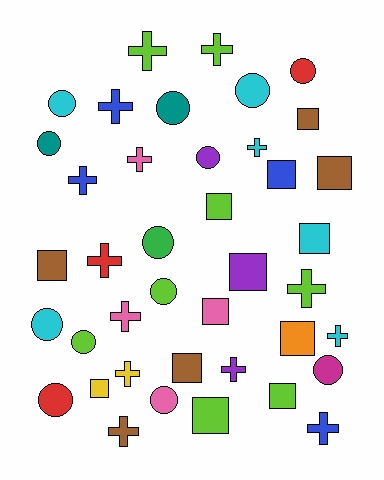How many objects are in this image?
There are 40 objects.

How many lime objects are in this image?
There are 8 lime objects.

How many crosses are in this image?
There are 14 crosses.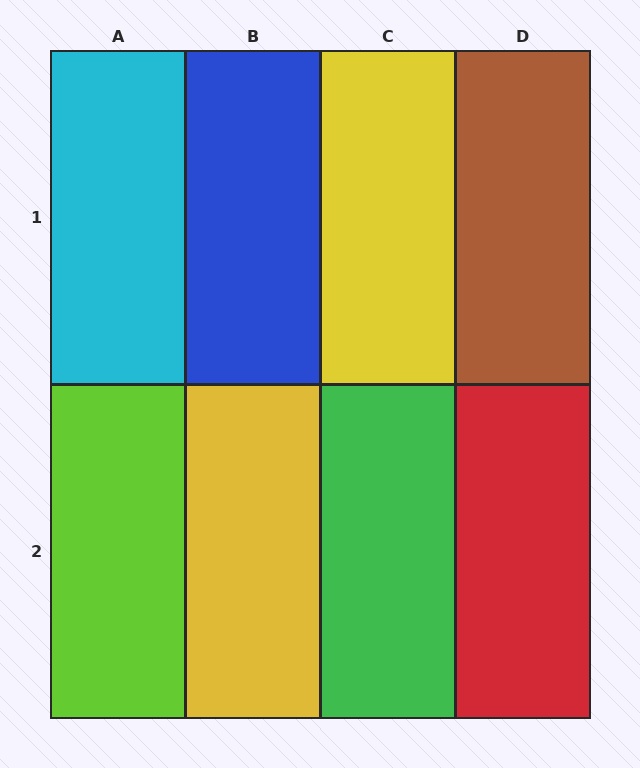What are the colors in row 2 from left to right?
Lime, yellow, green, red.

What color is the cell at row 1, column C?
Yellow.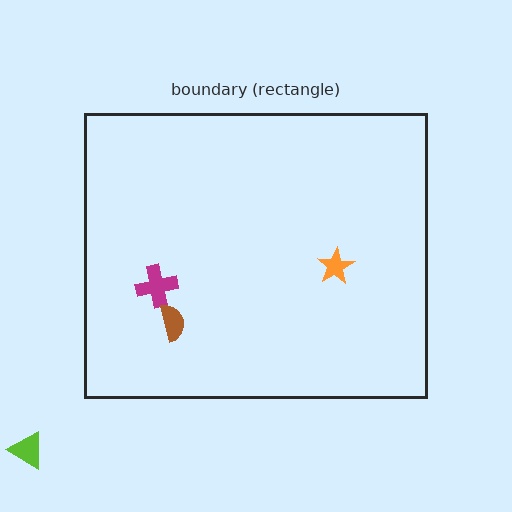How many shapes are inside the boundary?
3 inside, 1 outside.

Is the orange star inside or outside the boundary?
Inside.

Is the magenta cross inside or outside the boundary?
Inside.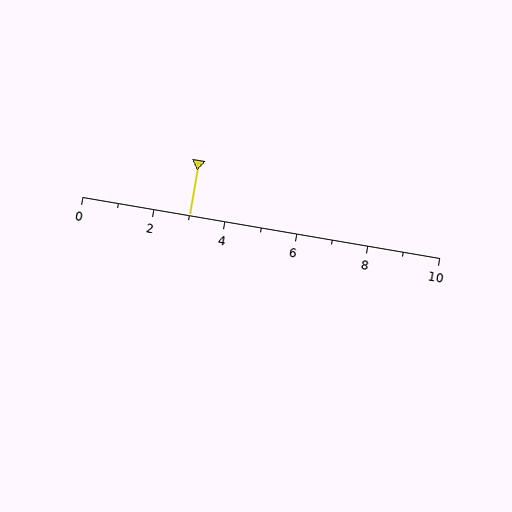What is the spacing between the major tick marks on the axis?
The major ticks are spaced 2 apart.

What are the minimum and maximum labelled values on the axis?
The axis runs from 0 to 10.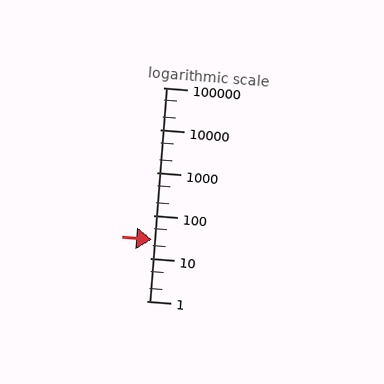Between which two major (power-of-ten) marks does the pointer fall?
The pointer is between 10 and 100.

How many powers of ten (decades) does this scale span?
The scale spans 5 decades, from 1 to 100000.